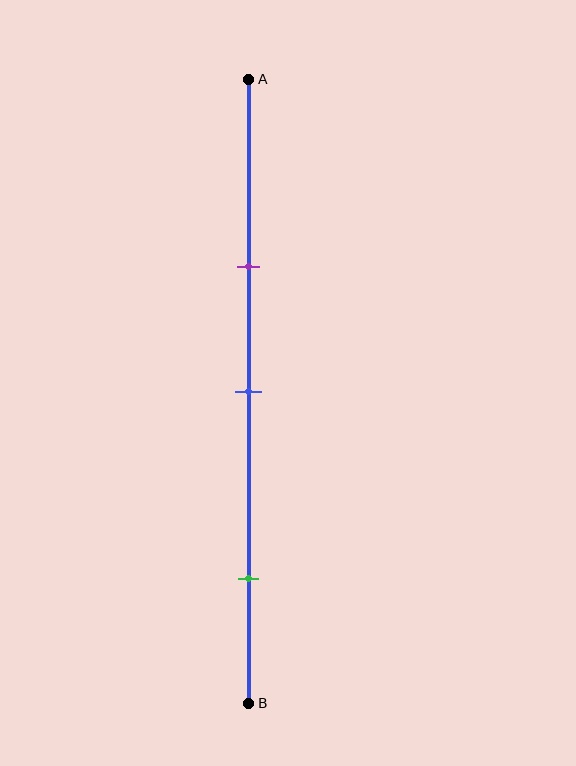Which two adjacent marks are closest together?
The purple and blue marks are the closest adjacent pair.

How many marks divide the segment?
There are 3 marks dividing the segment.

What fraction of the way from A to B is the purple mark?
The purple mark is approximately 30% (0.3) of the way from A to B.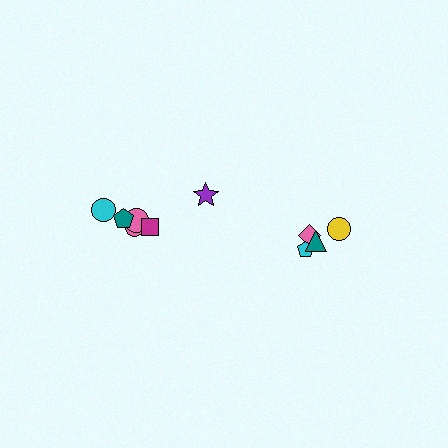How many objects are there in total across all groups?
There are 10 objects.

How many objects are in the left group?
There are 6 objects.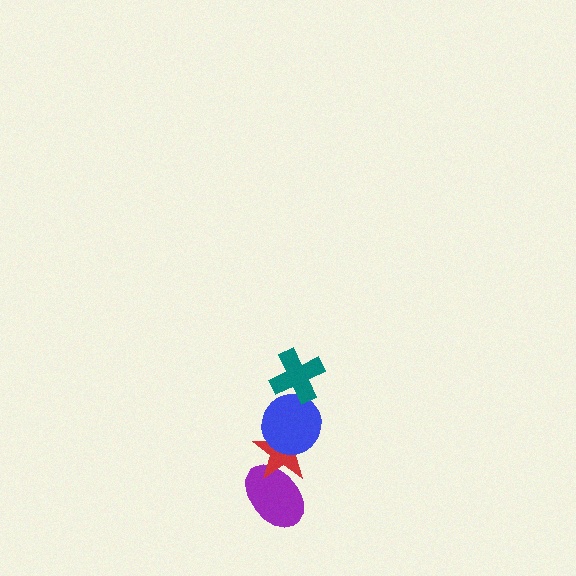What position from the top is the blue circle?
The blue circle is 2nd from the top.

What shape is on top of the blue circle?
The teal cross is on top of the blue circle.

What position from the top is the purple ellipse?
The purple ellipse is 4th from the top.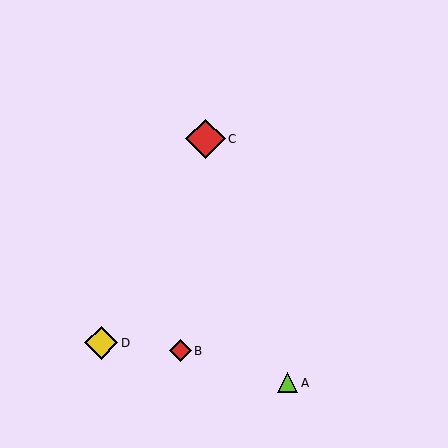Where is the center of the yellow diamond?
The center of the yellow diamond is at (101, 343).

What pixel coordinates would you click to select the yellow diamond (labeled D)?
Click at (101, 343) to select the yellow diamond D.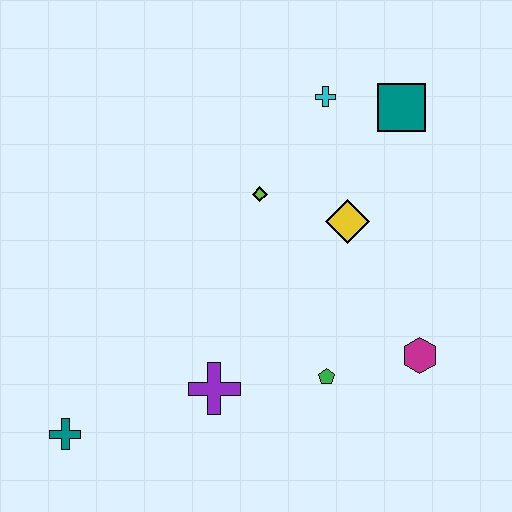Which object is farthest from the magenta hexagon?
The teal cross is farthest from the magenta hexagon.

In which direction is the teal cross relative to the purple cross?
The teal cross is to the left of the purple cross.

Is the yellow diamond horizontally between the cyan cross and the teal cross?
No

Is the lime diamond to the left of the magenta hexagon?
Yes